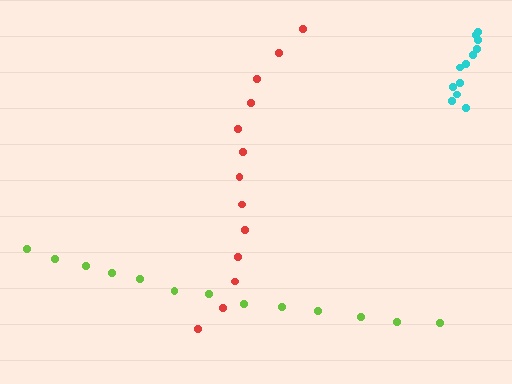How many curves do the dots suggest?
There are 3 distinct paths.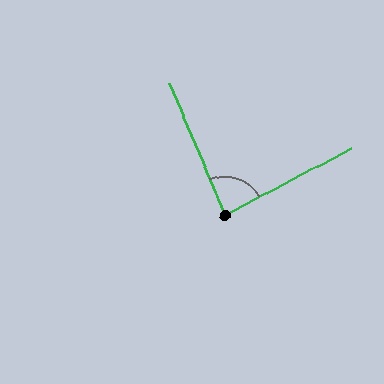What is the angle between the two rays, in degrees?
Approximately 85 degrees.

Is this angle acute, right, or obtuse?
It is approximately a right angle.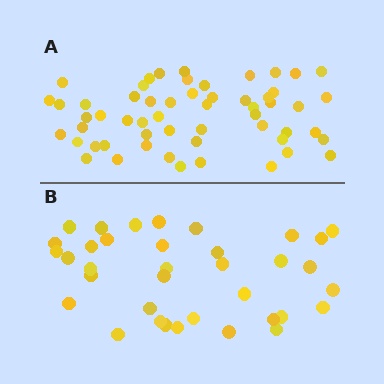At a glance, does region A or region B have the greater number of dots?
Region A (the top region) has more dots.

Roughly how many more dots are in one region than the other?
Region A has approximately 20 more dots than region B.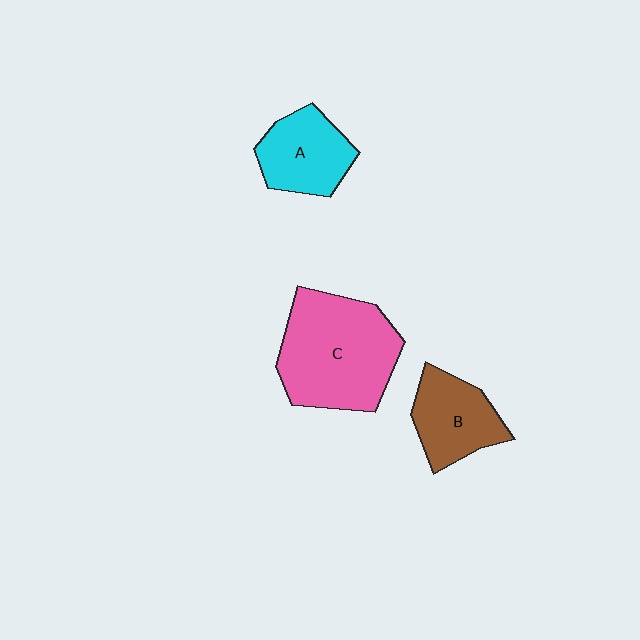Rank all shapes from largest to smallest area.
From largest to smallest: C (pink), A (cyan), B (brown).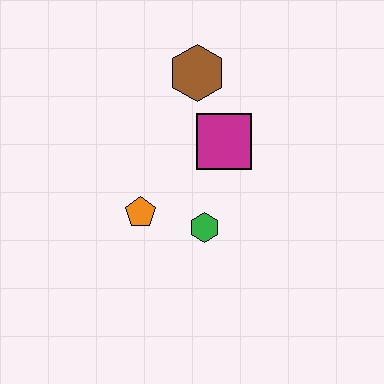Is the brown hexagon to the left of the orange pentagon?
No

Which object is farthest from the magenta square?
The orange pentagon is farthest from the magenta square.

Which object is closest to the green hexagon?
The orange pentagon is closest to the green hexagon.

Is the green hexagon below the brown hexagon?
Yes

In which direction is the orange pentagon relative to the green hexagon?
The orange pentagon is to the left of the green hexagon.